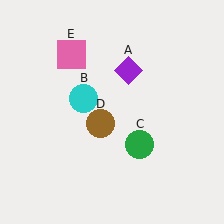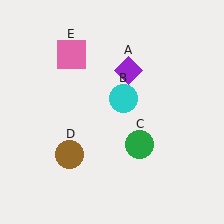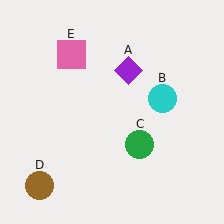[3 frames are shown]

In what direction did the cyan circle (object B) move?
The cyan circle (object B) moved right.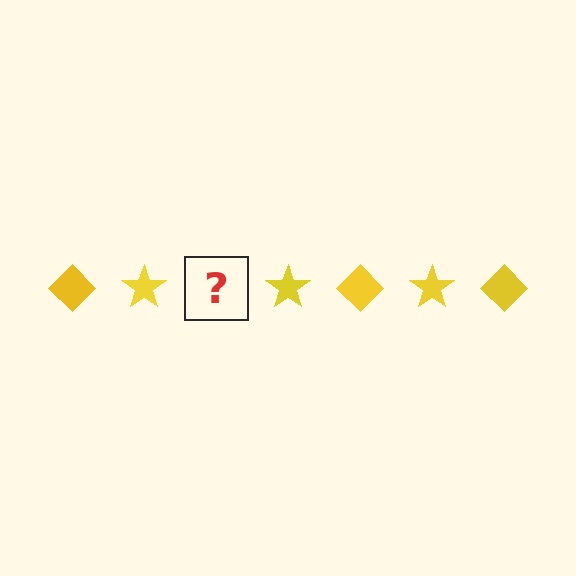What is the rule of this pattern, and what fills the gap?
The rule is that the pattern cycles through diamond, star shapes in yellow. The gap should be filled with a yellow diamond.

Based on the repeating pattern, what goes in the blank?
The blank should be a yellow diamond.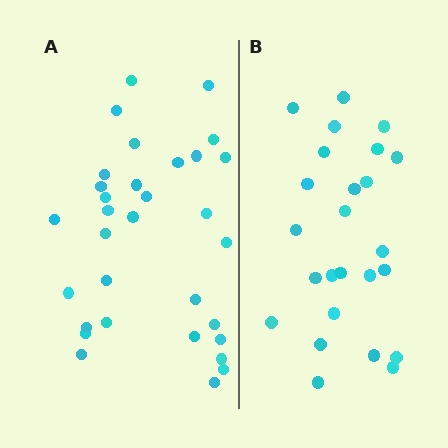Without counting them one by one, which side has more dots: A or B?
Region A (the left region) has more dots.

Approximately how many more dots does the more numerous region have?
Region A has roughly 8 or so more dots than region B.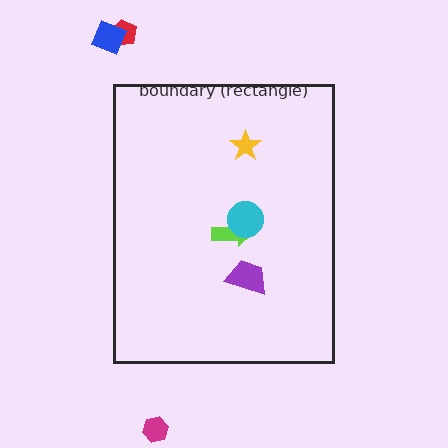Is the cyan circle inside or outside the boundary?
Inside.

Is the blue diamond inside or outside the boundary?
Outside.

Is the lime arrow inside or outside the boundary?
Inside.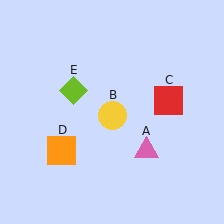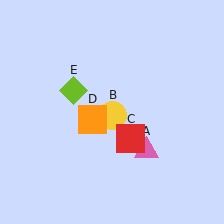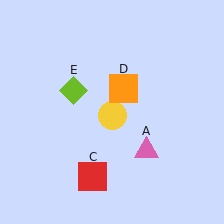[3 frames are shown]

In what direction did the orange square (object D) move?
The orange square (object D) moved up and to the right.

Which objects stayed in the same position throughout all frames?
Pink triangle (object A) and yellow circle (object B) and lime diamond (object E) remained stationary.